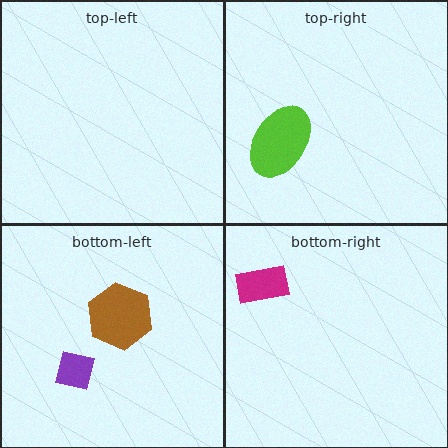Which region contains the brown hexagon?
The bottom-left region.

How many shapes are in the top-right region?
1.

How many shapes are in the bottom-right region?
1.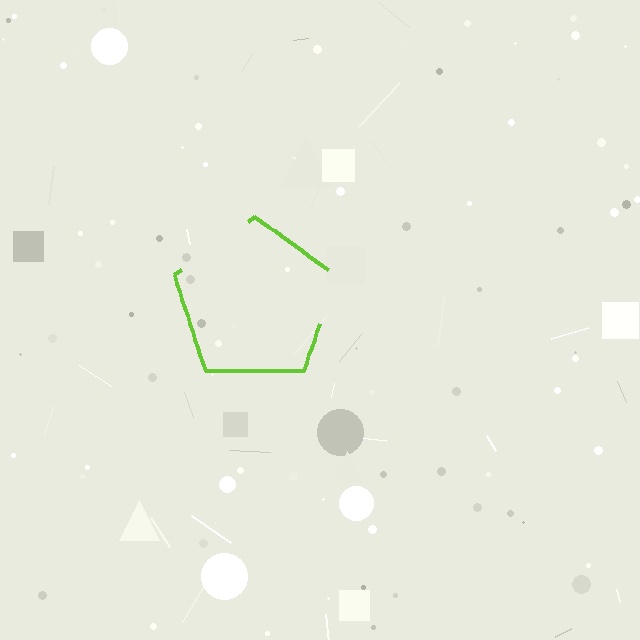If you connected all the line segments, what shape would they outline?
They would outline a pentagon.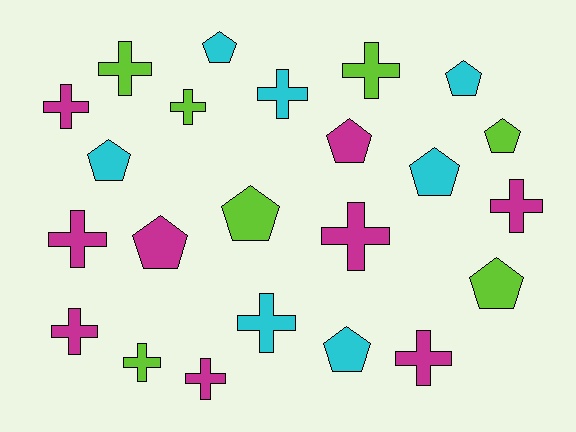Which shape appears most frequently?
Cross, with 13 objects.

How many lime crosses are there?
There are 4 lime crosses.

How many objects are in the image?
There are 23 objects.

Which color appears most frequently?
Magenta, with 9 objects.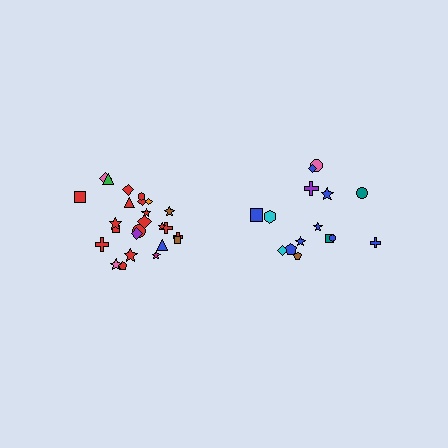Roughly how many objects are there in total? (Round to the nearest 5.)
Roughly 40 objects in total.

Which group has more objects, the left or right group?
The left group.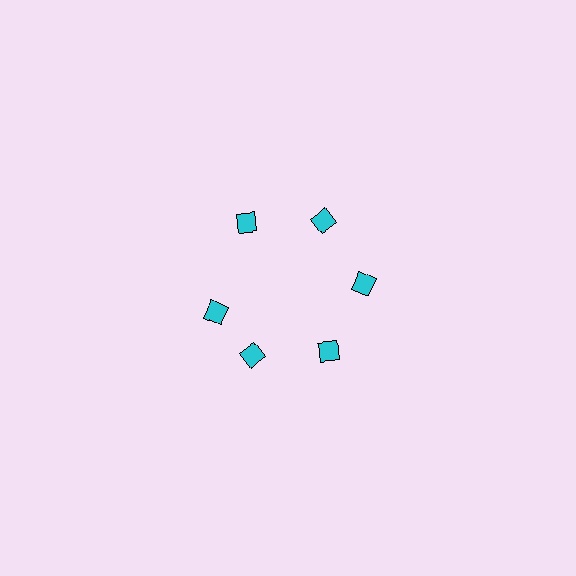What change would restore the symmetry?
The symmetry would be restored by rotating it back into even spacing with its neighbors so that all 6 diamonds sit at equal angles and equal distance from the center.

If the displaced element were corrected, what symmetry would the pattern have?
It would have 6-fold rotational symmetry — the pattern would map onto itself every 60 degrees.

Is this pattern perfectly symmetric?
No. The 6 cyan diamonds are arranged in a ring, but one element near the 9 o'clock position is rotated out of alignment along the ring, breaking the 6-fold rotational symmetry.